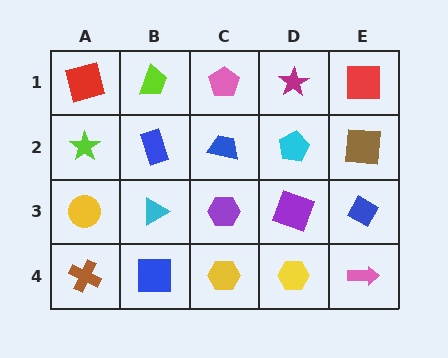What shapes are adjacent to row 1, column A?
A lime star (row 2, column A), a lime trapezoid (row 1, column B).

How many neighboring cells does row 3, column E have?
3.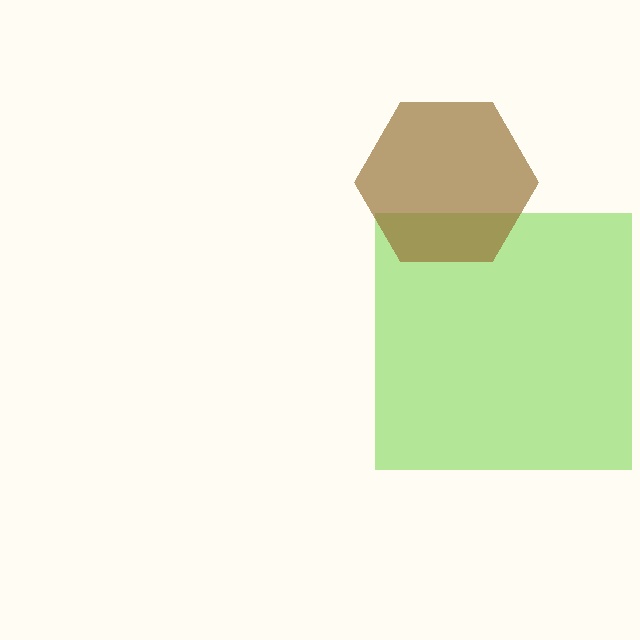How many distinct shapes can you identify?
There are 2 distinct shapes: a lime square, a brown hexagon.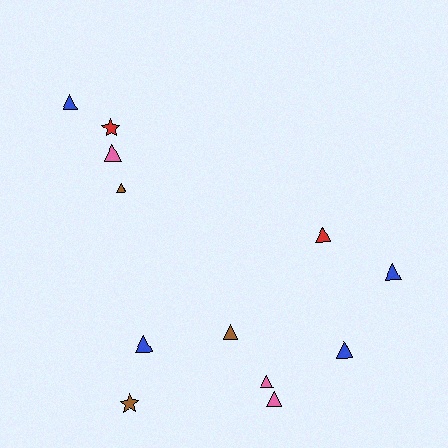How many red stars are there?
There is 1 red star.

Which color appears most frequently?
Blue, with 4 objects.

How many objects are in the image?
There are 12 objects.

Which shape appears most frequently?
Triangle, with 10 objects.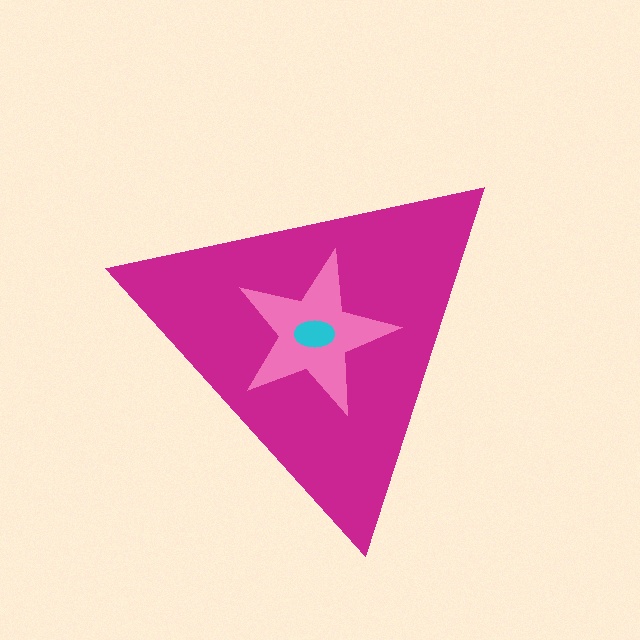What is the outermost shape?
The magenta triangle.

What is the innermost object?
The cyan ellipse.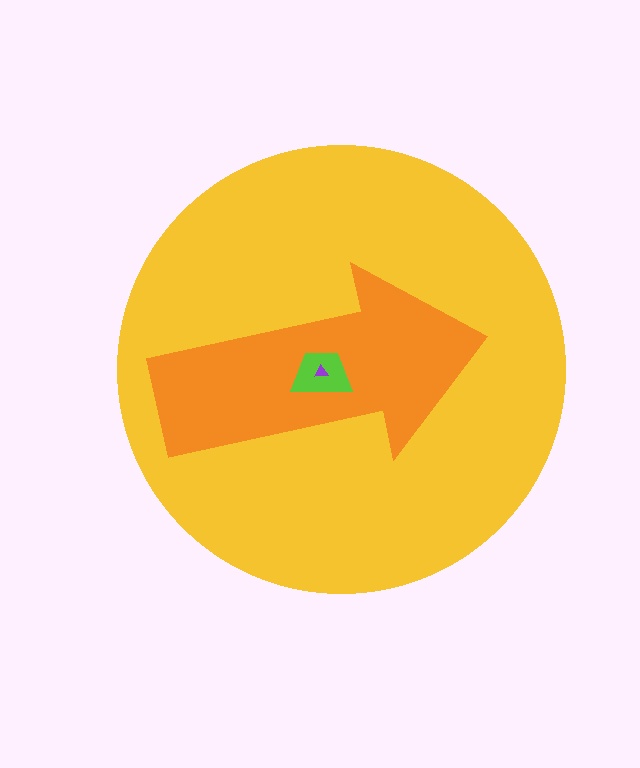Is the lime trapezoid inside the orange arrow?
Yes.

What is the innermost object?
The purple triangle.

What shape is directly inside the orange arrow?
The lime trapezoid.